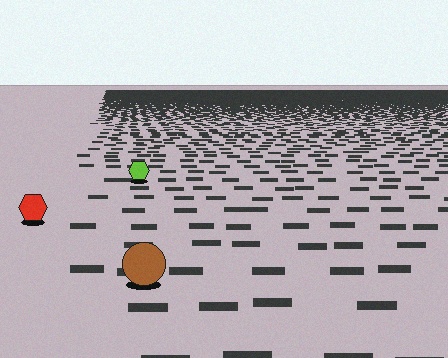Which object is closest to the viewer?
The brown circle is closest. The texture marks near it are larger and more spread out.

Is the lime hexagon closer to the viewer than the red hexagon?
No. The red hexagon is closer — you can tell from the texture gradient: the ground texture is coarser near it.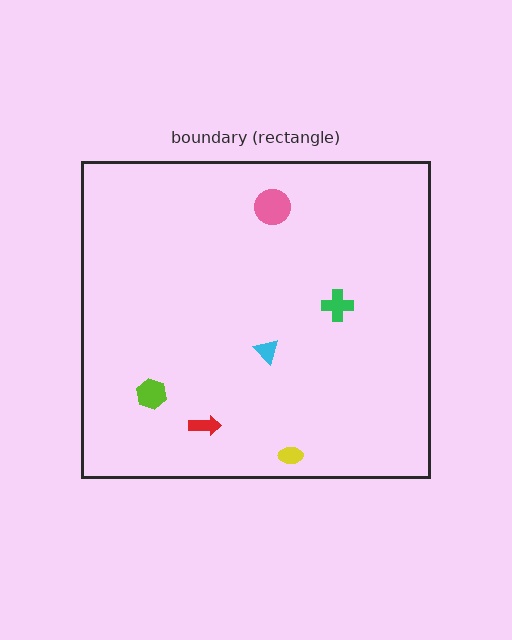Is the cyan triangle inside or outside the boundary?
Inside.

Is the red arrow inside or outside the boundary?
Inside.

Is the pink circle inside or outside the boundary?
Inside.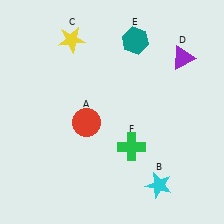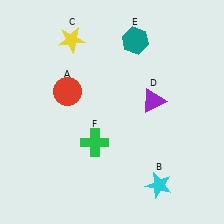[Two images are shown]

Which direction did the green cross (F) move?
The green cross (F) moved left.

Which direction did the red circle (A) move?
The red circle (A) moved up.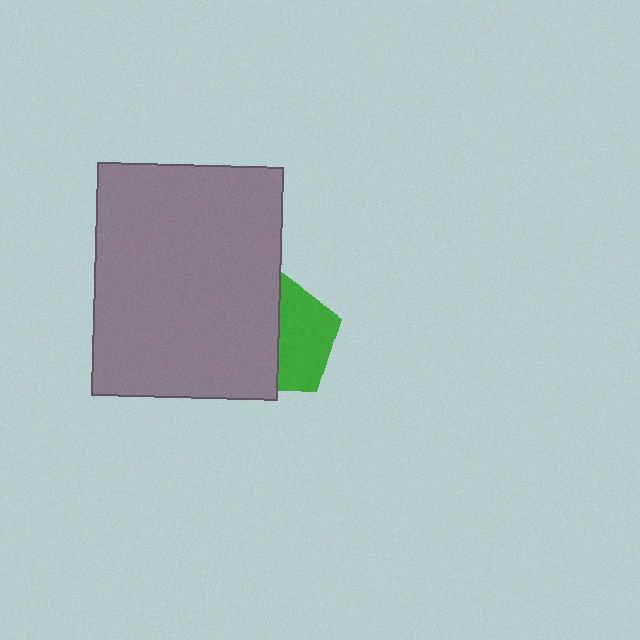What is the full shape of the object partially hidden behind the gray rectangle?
The partially hidden object is a green pentagon.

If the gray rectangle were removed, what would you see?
You would see the complete green pentagon.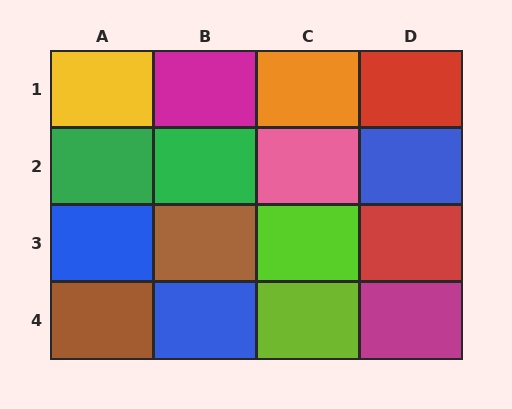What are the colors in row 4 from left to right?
Brown, blue, lime, magenta.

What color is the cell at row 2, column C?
Pink.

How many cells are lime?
2 cells are lime.